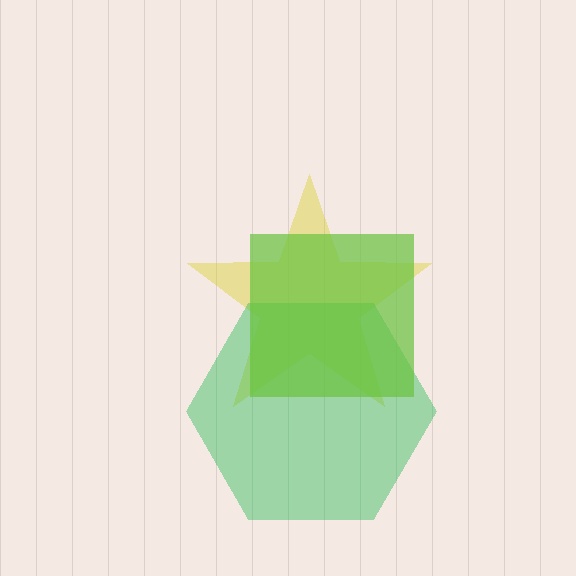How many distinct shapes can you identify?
There are 3 distinct shapes: a yellow star, a green hexagon, a lime square.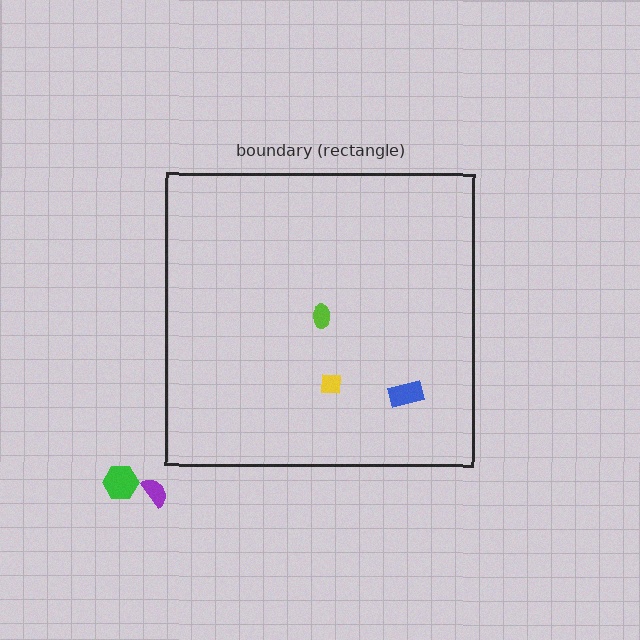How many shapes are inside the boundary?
3 inside, 2 outside.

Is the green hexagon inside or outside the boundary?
Outside.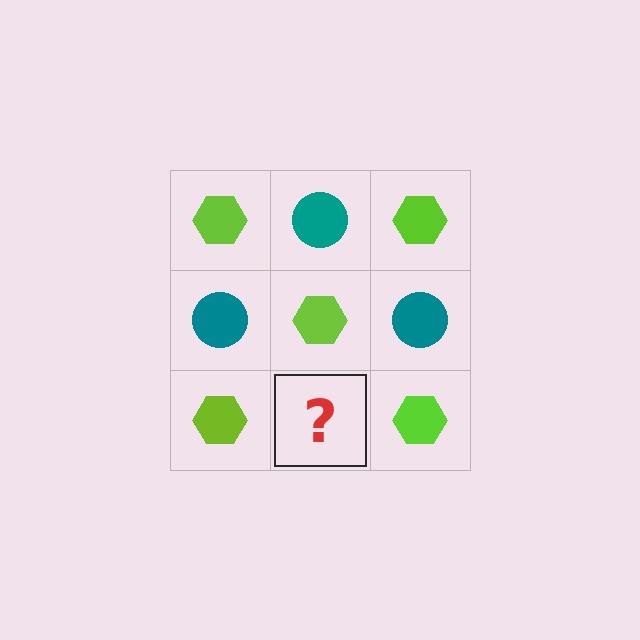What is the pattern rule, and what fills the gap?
The rule is that it alternates lime hexagon and teal circle in a checkerboard pattern. The gap should be filled with a teal circle.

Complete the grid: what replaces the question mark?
The question mark should be replaced with a teal circle.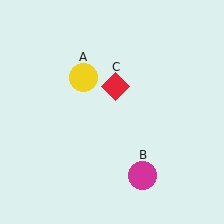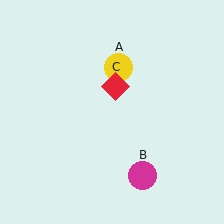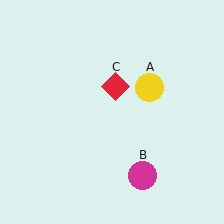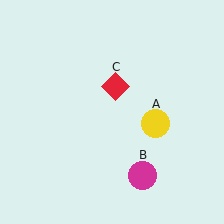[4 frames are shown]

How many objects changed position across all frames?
1 object changed position: yellow circle (object A).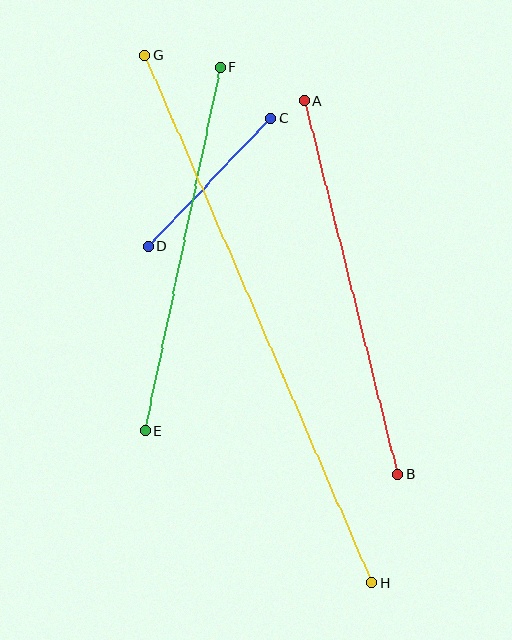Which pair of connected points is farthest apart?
Points G and H are farthest apart.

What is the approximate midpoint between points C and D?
The midpoint is at approximately (210, 182) pixels.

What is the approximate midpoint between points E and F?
The midpoint is at approximately (183, 249) pixels.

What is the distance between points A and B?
The distance is approximately 385 pixels.